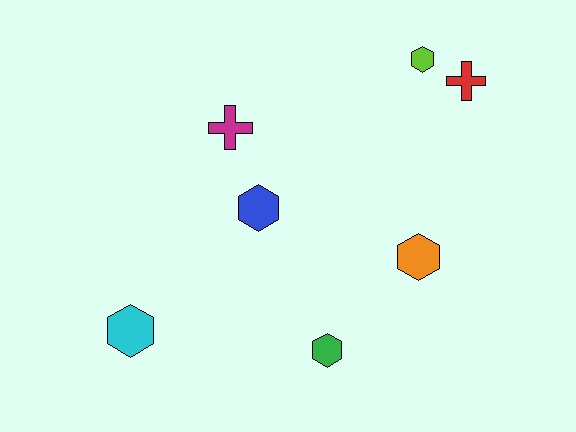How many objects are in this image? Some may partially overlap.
There are 7 objects.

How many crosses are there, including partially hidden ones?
There are 2 crosses.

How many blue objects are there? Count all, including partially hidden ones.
There is 1 blue object.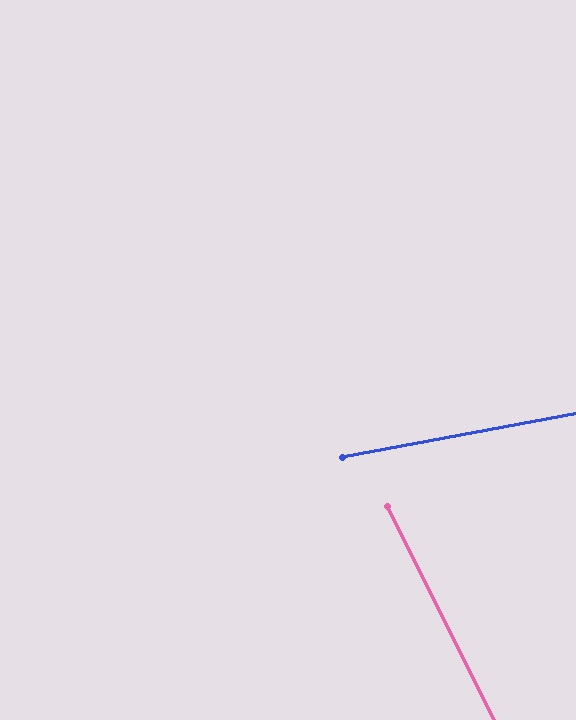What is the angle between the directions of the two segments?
Approximately 74 degrees.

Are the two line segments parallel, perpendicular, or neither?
Neither parallel nor perpendicular — they differ by about 74°.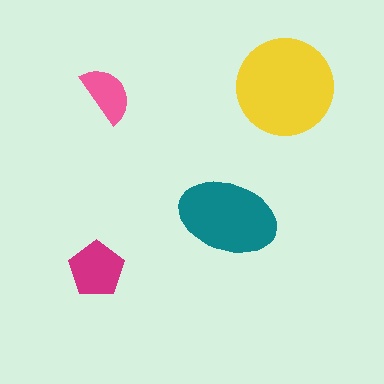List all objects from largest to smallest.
The yellow circle, the teal ellipse, the magenta pentagon, the pink semicircle.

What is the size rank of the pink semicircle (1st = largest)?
4th.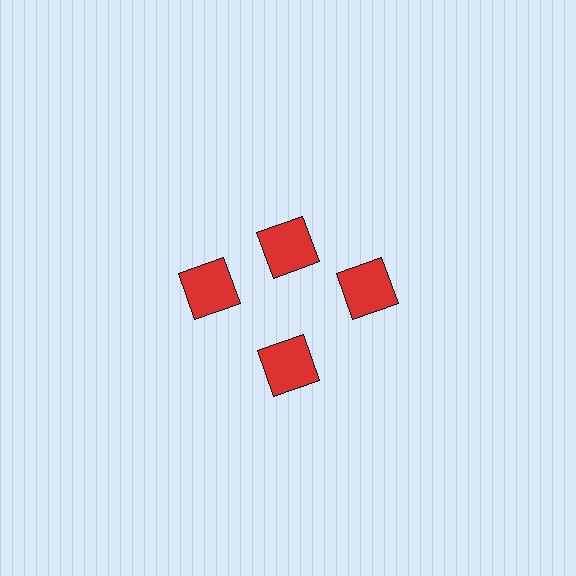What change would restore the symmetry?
The symmetry would be restored by moving it outward, back onto the ring so that all 4 squares sit at equal angles and equal distance from the center.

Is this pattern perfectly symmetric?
No. The 4 red squares are arranged in a ring, but one element near the 12 o'clock position is pulled inward toward the center, breaking the 4-fold rotational symmetry.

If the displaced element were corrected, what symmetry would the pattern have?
It would have 4-fold rotational symmetry — the pattern would map onto itself every 90 degrees.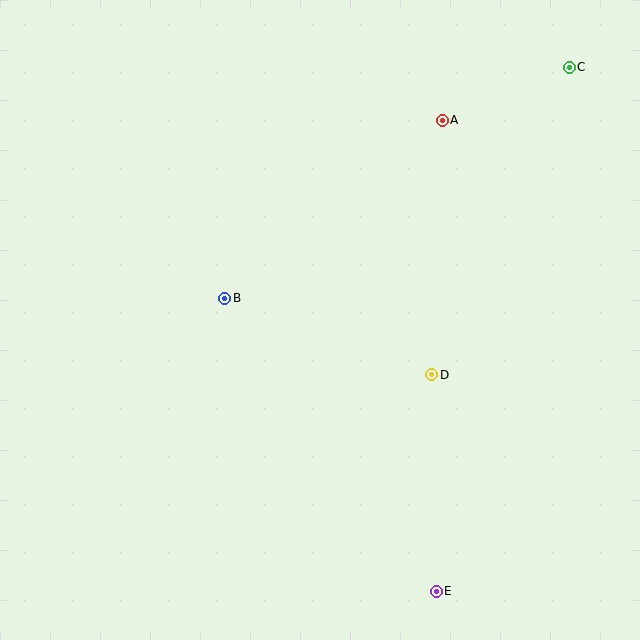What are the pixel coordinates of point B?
Point B is at (225, 298).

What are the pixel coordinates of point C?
Point C is at (569, 67).